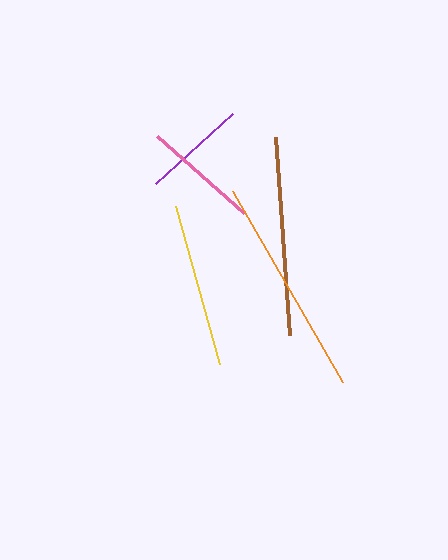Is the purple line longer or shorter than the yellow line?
The yellow line is longer than the purple line.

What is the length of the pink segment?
The pink segment is approximately 117 pixels long.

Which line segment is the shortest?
The purple line is the shortest at approximately 104 pixels.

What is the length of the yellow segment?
The yellow segment is approximately 164 pixels long.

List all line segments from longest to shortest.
From longest to shortest: orange, brown, yellow, pink, purple.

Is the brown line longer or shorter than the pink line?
The brown line is longer than the pink line.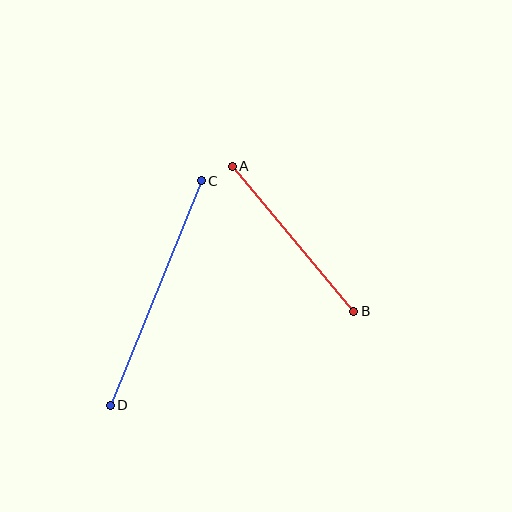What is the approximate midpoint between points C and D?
The midpoint is at approximately (156, 293) pixels.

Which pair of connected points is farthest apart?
Points C and D are farthest apart.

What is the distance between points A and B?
The distance is approximately 189 pixels.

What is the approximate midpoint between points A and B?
The midpoint is at approximately (293, 239) pixels.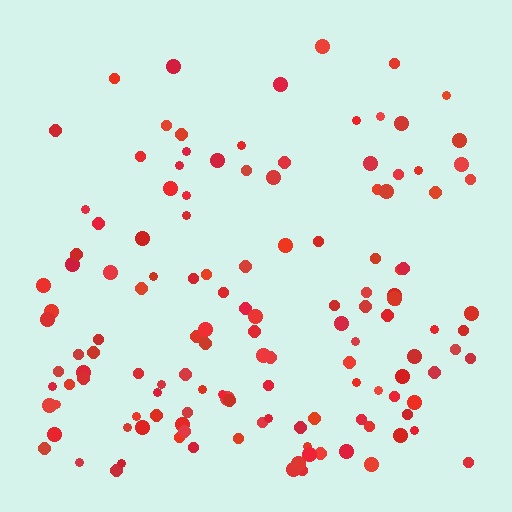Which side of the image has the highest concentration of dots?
The bottom.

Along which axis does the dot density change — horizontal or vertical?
Vertical.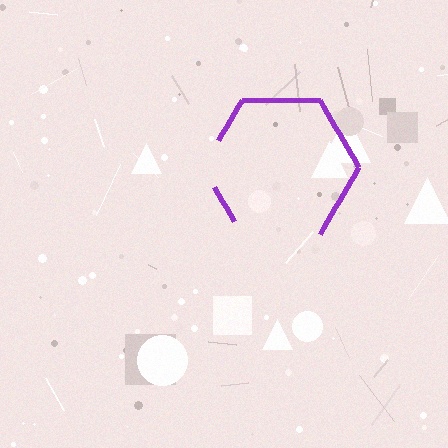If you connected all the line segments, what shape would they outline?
They would outline a hexagon.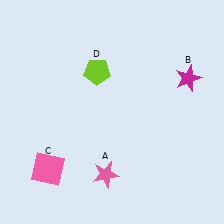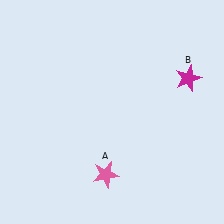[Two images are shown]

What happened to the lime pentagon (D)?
The lime pentagon (D) was removed in Image 2. It was in the top-left area of Image 1.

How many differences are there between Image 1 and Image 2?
There are 2 differences between the two images.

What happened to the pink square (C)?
The pink square (C) was removed in Image 2. It was in the bottom-left area of Image 1.